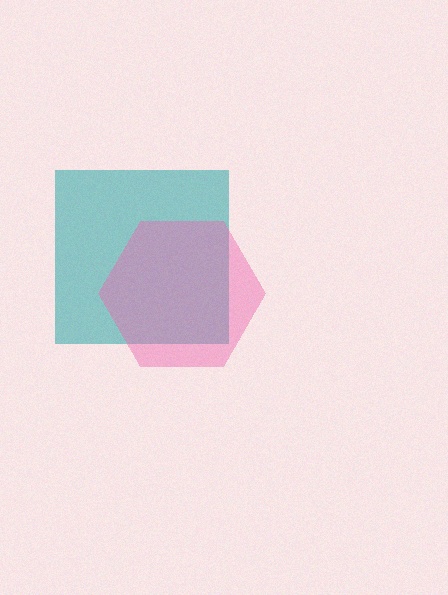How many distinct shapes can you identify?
There are 2 distinct shapes: a teal square, a pink hexagon.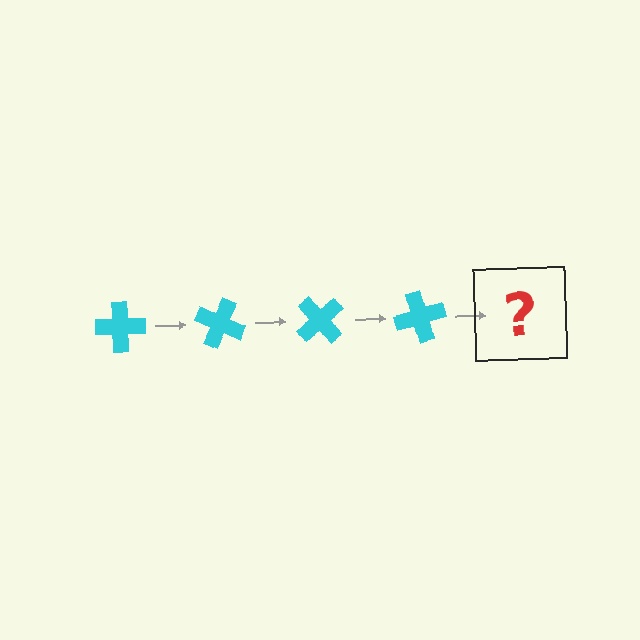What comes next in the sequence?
The next element should be a cyan cross rotated 100 degrees.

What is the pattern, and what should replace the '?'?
The pattern is that the cross rotates 25 degrees each step. The '?' should be a cyan cross rotated 100 degrees.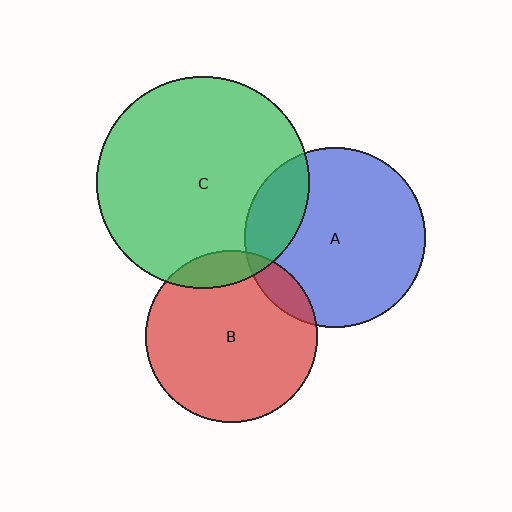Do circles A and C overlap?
Yes.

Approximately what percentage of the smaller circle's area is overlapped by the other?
Approximately 20%.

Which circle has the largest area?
Circle C (green).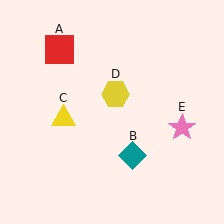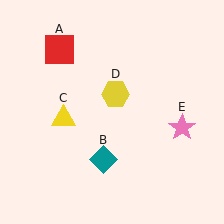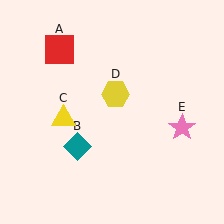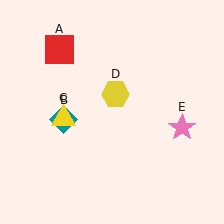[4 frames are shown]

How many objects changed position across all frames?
1 object changed position: teal diamond (object B).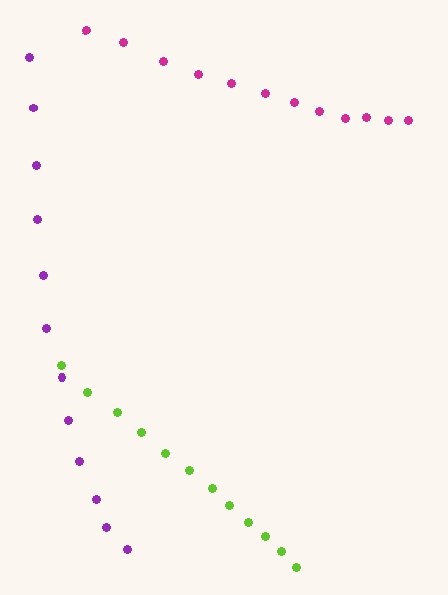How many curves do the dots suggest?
There are 3 distinct paths.